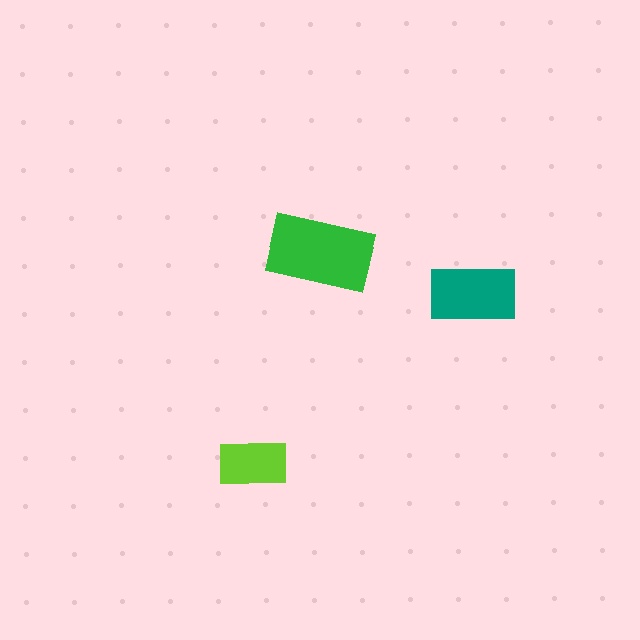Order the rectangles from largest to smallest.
the green one, the teal one, the lime one.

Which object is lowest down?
The lime rectangle is bottommost.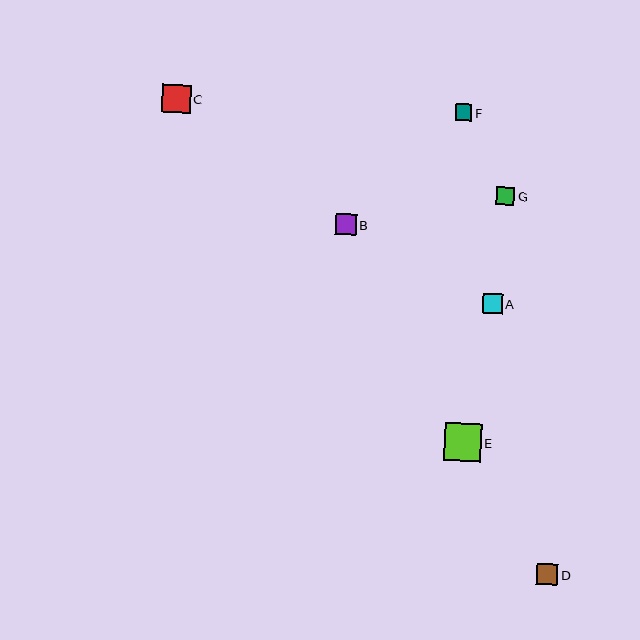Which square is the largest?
Square E is the largest with a size of approximately 37 pixels.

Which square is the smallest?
Square F is the smallest with a size of approximately 17 pixels.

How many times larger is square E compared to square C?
Square E is approximately 1.3 times the size of square C.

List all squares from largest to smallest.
From largest to smallest: E, C, D, B, A, G, F.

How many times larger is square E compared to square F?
Square E is approximately 2.3 times the size of square F.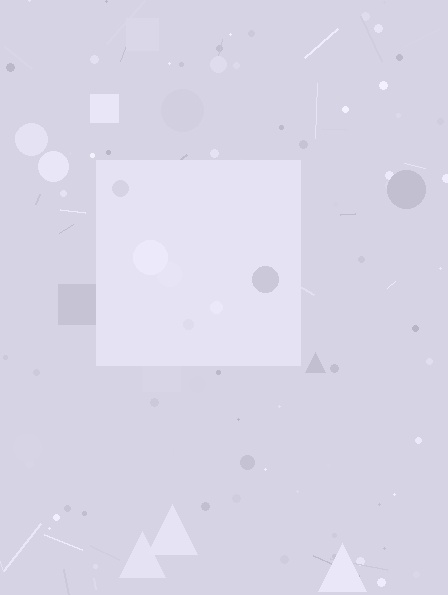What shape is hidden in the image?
A square is hidden in the image.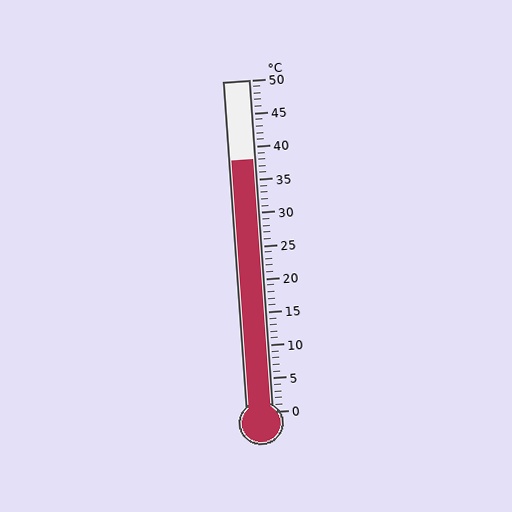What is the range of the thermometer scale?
The thermometer scale ranges from 0°C to 50°C.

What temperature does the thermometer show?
The thermometer shows approximately 38°C.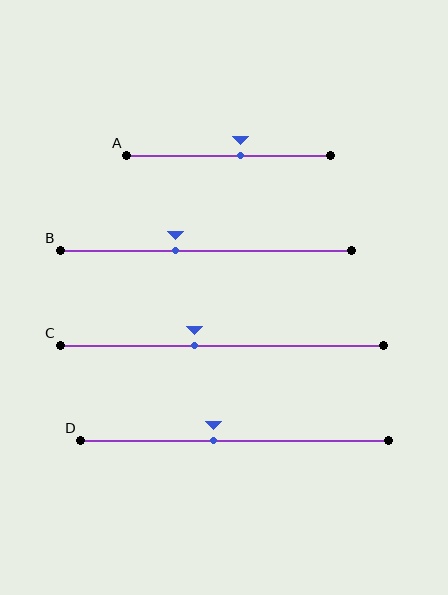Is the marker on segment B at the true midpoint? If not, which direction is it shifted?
No, the marker on segment B is shifted to the left by about 10% of the segment length.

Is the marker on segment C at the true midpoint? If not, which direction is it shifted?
No, the marker on segment C is shifted to the left by about 9% of the segment length.